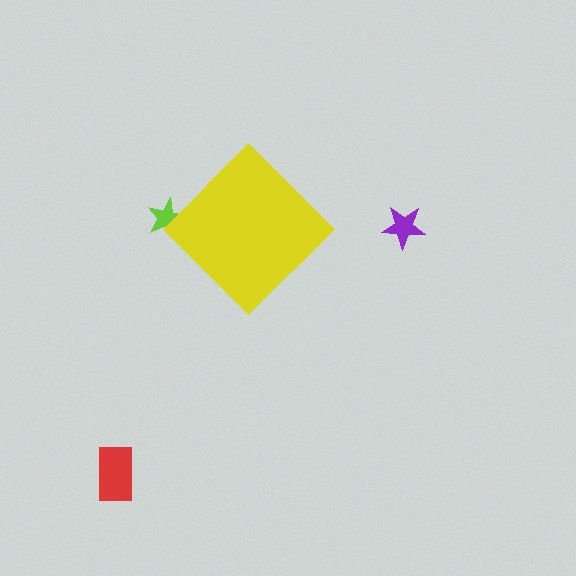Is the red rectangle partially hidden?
No, the red rectangle is fully visible.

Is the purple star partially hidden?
No, the purple star is fully visible.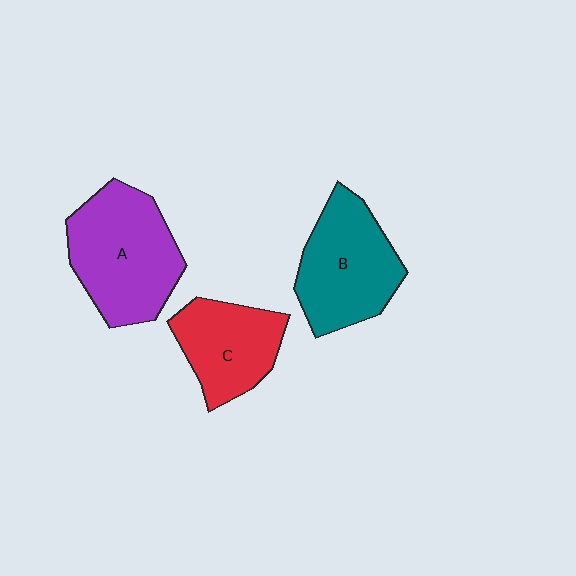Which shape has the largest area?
Shape A (purple).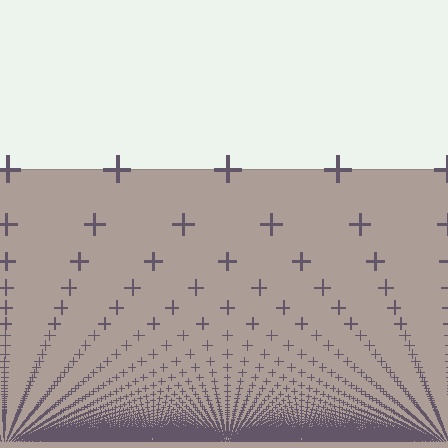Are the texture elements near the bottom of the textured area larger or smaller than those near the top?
Smaller. The gradient is inverted — elements near the bottom are smaller and denser.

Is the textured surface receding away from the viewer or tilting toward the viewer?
The surface appears to tilt toward the viewer. Texture elements get larger and sparser toward the top.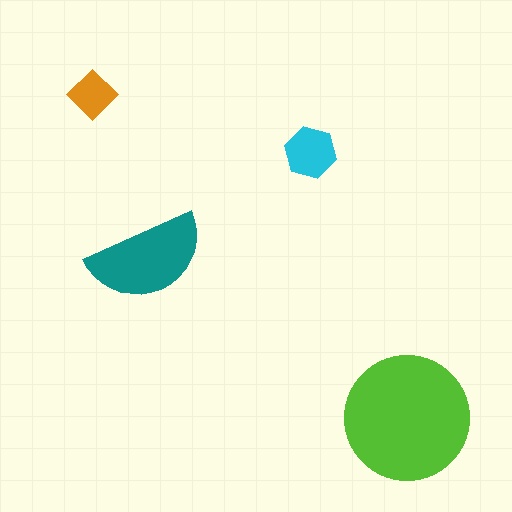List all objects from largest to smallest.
The lime circle, the teal semicircle, the cyan hexagon, the orange diamond.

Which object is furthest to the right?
The lime circle is rightmost.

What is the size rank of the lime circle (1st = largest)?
1st.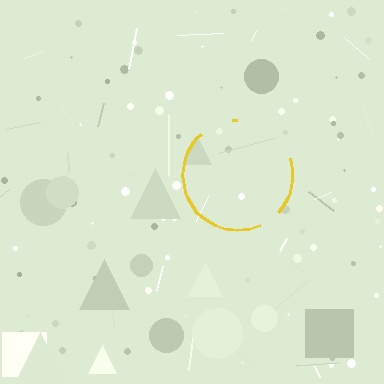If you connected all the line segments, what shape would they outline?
They would outline a circle.